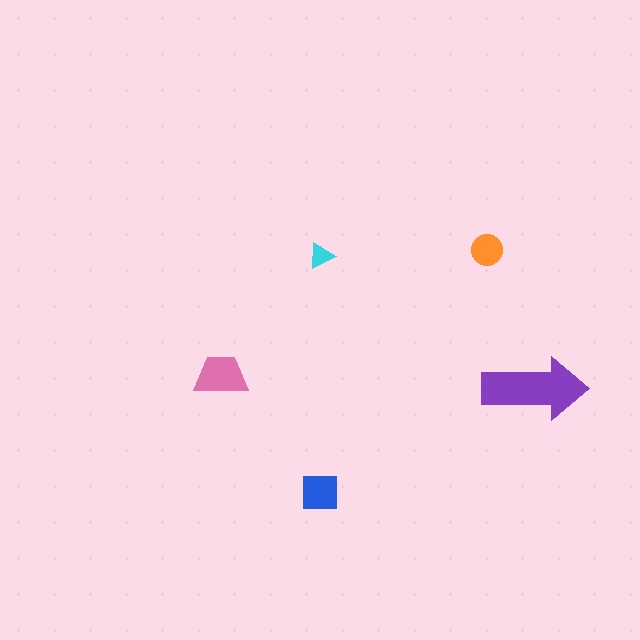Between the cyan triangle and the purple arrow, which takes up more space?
The purple arrow.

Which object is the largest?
The purple arrow.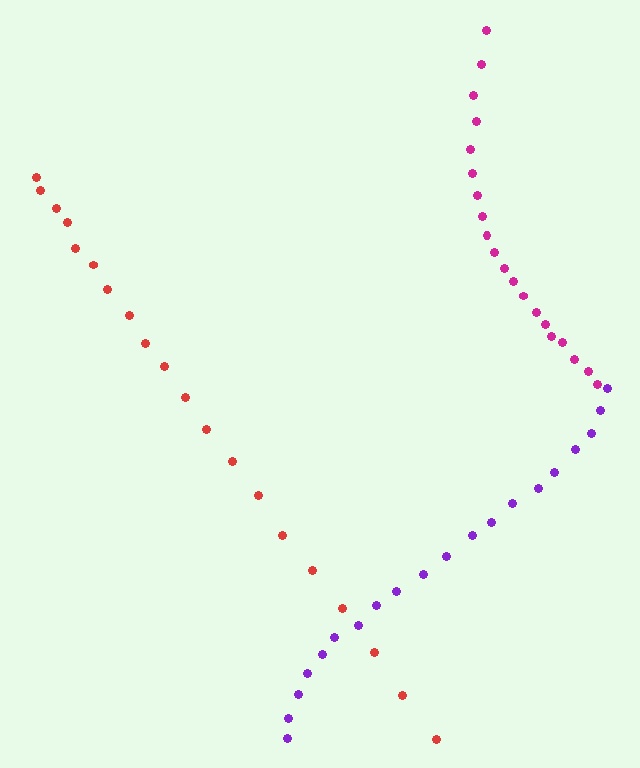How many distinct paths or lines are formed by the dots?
There are 3 distinct paths.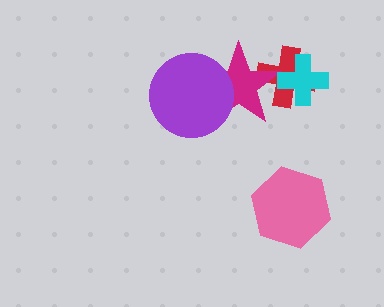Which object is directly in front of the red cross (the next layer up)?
The magenta star is directly in front of the red cross.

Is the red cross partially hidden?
Yes, it is partially covered by another shape.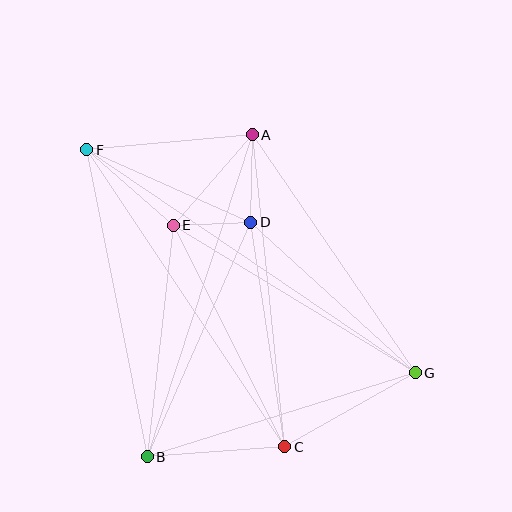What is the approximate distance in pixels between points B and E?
The distance between B and E is approximately 233 pixels.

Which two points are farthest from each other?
Points F and G are farthest from each other.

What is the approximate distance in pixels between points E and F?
The distance between E and F is approximately 115 pixels.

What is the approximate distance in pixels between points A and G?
The distance between A and G is approximately 288 pixels.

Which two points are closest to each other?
Points D and E are closest to each other.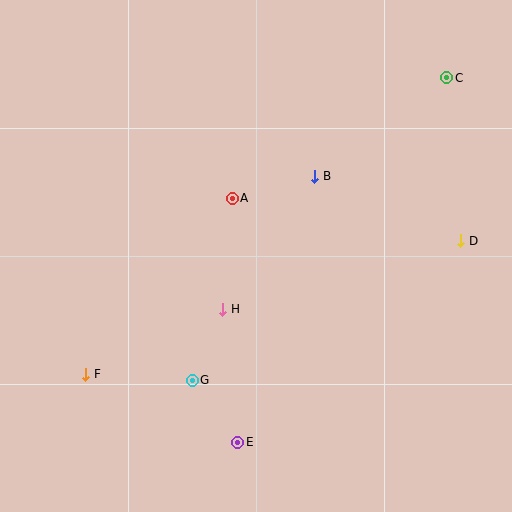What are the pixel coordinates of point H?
Point H is at (223, 309).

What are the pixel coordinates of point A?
Point A is at (232, 198).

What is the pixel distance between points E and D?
The distance between E and D is 300 pixels.